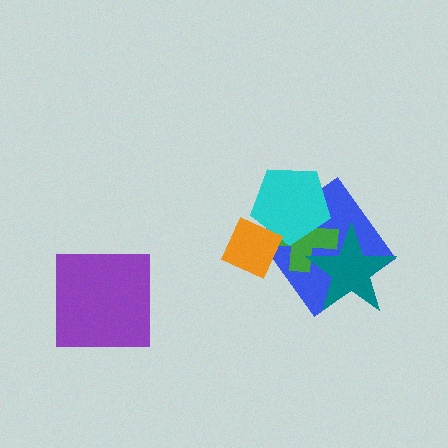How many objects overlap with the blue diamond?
4 objects overlap with the blue diamond.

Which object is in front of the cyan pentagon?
The orange diamond is in front of the cyan pentagon.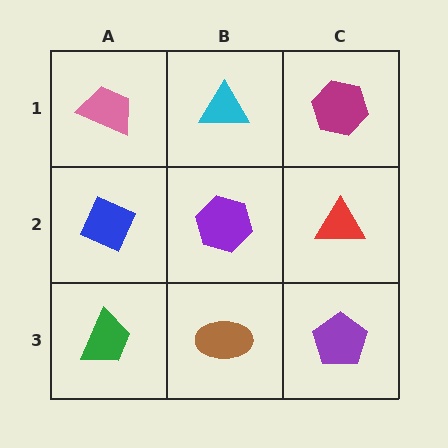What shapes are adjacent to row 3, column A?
A blue diamond (row 2, column A), a brown ellipse (row 3, column B).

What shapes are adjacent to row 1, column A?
A blue diamond (row 2, column A), a cyan triangle (row 1, column B).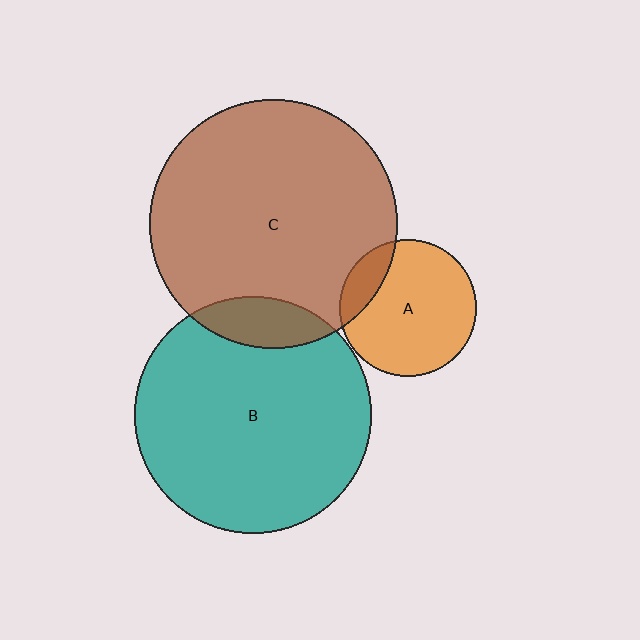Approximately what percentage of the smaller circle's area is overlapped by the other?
Approximately 15%.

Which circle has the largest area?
Circle C (brown).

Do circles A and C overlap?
Yes.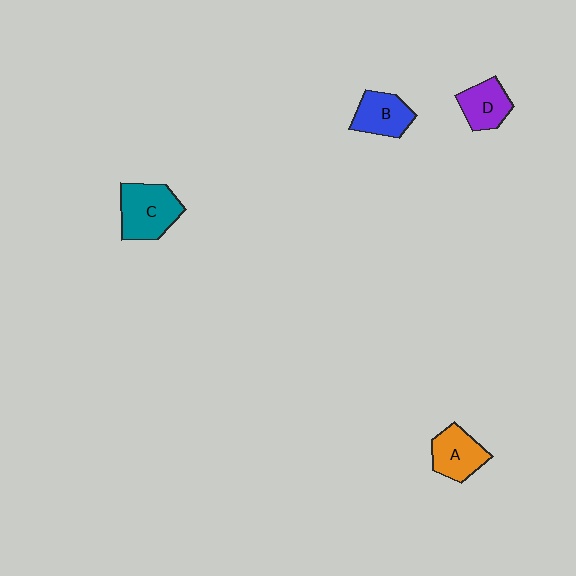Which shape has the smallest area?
Shape D (purple).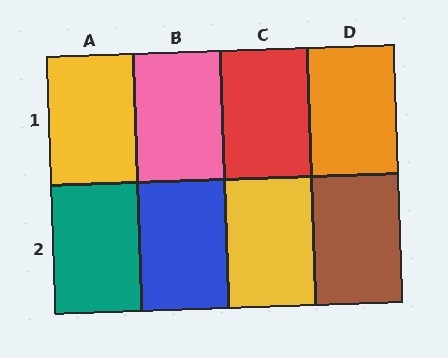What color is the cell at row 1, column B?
Pink.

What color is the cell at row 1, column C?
Red.